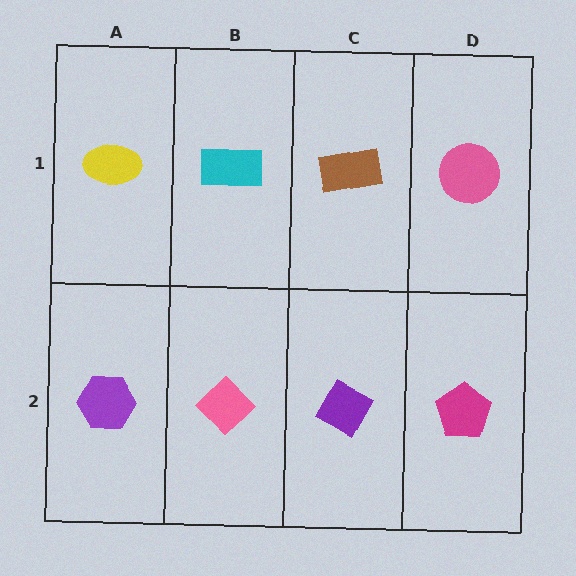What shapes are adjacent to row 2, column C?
A brown rectangle (row 1, column C), a pink diamond (row 2, column B), a magenta pentagon (row 2, column D).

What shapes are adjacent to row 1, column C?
A purple diamond (row 2, column C), a cyan rectangle (row 1, column B), a pink circle (row 1, column D).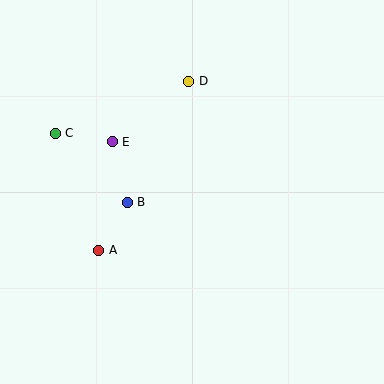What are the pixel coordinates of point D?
Point D is at (189, 81).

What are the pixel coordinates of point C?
Point C is at (55, 133).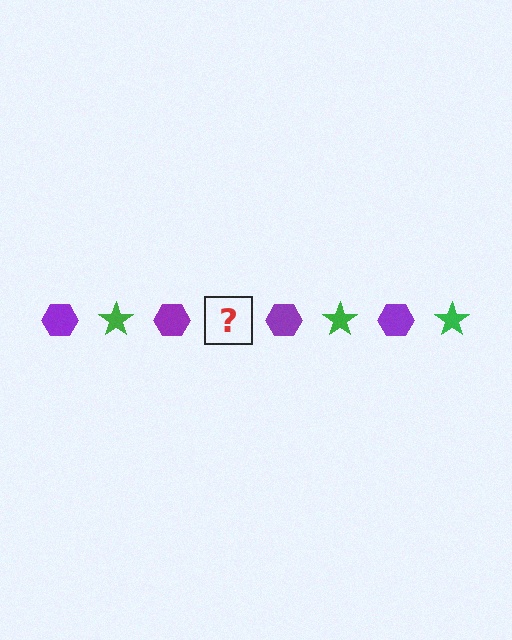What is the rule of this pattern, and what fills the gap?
The rule is that the pattern alternates between purple hexagon and green star. The gap should be filled with a green star.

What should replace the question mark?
The question mark should be replaced with a green star.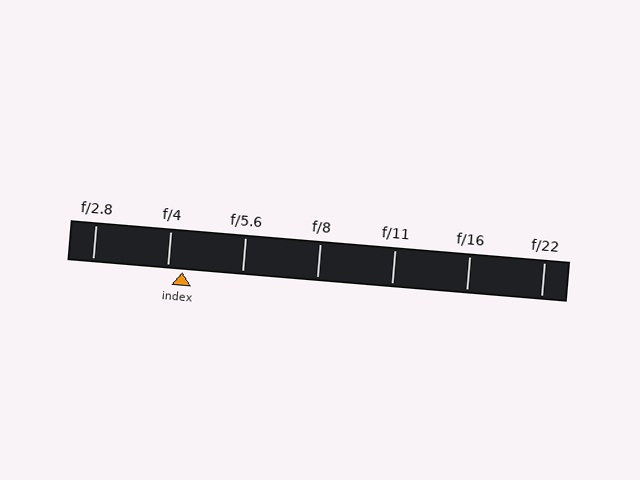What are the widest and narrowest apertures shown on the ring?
The widest aperture shown is f/2.8 and the narrowest is f/22.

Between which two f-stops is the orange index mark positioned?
The index mark is between f/4 and f/5.6.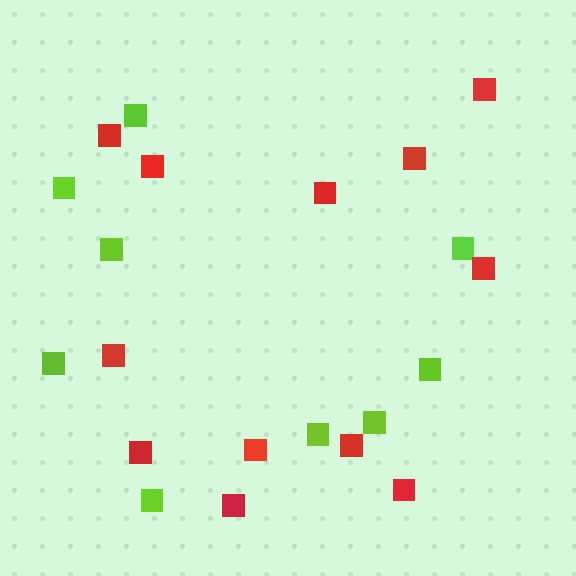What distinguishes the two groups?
There are 2 groups: one group of lime squares (9) and one group of red squares (12).